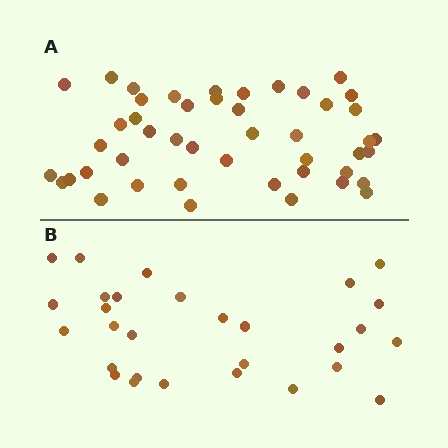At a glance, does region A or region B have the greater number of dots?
Region A (the top region) has more dots.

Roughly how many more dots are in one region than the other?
Region A has approximately 15 more dots than region B.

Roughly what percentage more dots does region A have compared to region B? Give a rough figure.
About 60% more.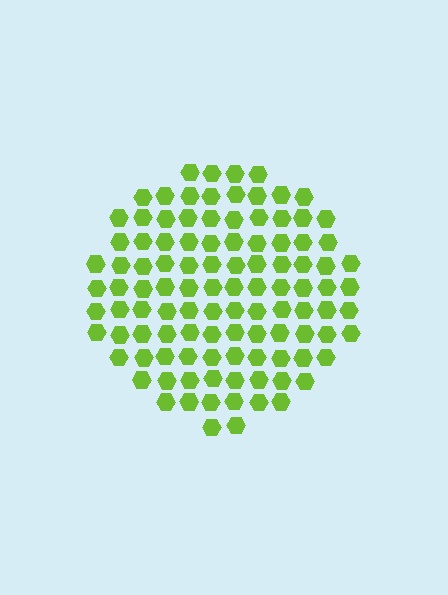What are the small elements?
The small elements are hexagons.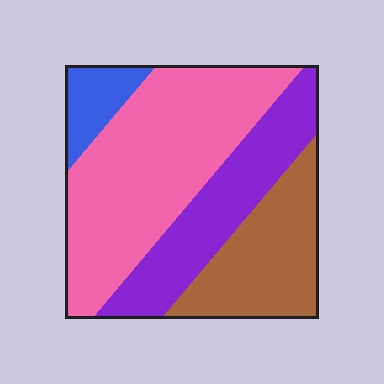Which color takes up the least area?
Blue, at roughly 10%.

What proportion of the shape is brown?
Brown covers around 25% of the shape.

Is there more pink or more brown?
Pink.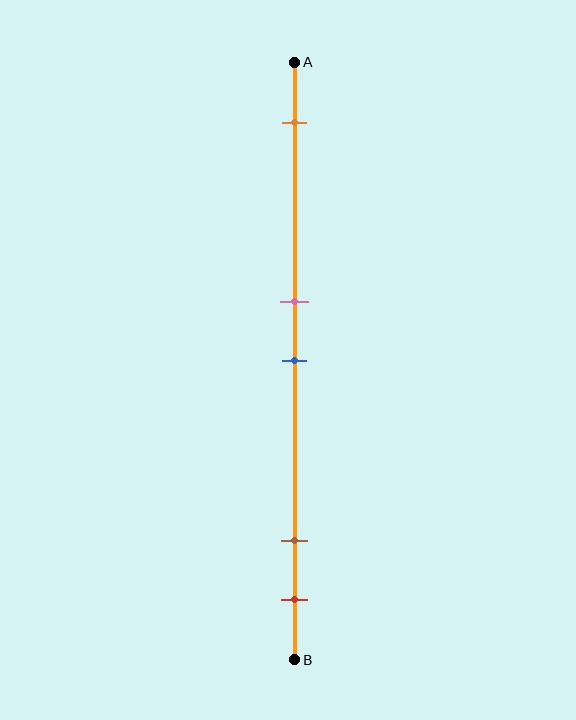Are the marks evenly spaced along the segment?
No, the marks are not evenly spaced.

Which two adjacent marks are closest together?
The pink and blue marks are the closest adjacent pair.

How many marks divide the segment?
There are 5 marks dividing the segment.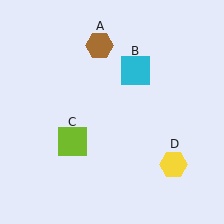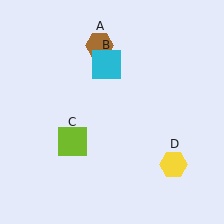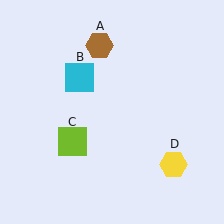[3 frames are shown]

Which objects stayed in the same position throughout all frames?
Brown hexagon (object A) and lime square (object C) and yellow hexagon (object D) remained stationary.